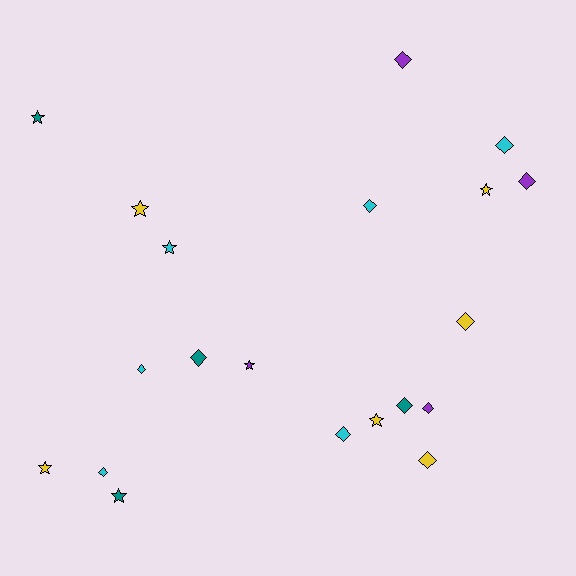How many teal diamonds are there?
There are 2 teal diamonds.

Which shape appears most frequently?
Diamond, with 12 objects.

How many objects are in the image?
There are 20 objects.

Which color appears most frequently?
Cyan, with 6 objects.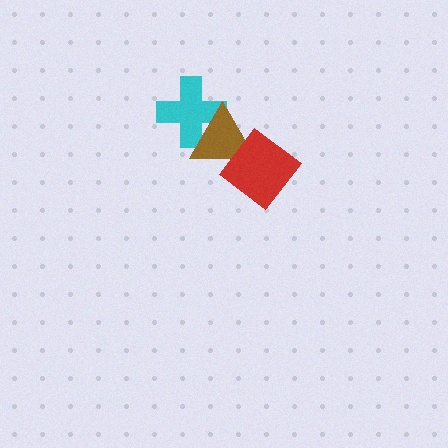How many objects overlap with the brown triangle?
2 objects overlap with the brown triangle.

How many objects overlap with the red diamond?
1 object overlaps with the red diamond.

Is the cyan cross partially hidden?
Yes, it is partially covered by another shape.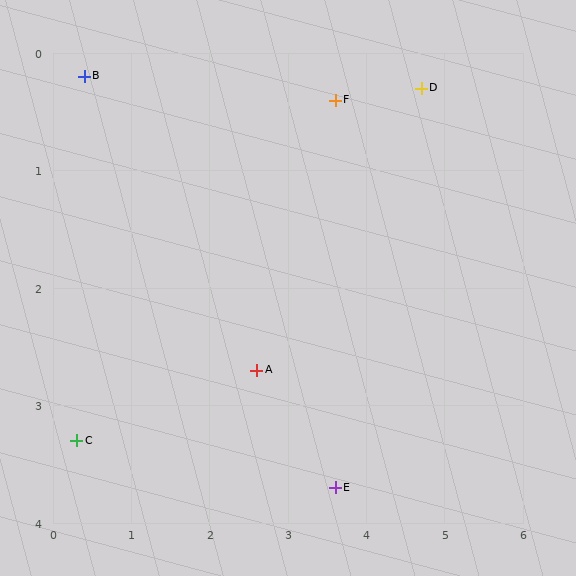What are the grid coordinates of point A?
Point A is at approximately (2.6, 2.7).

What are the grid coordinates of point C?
Point C is at approximately (0.3, 3.3).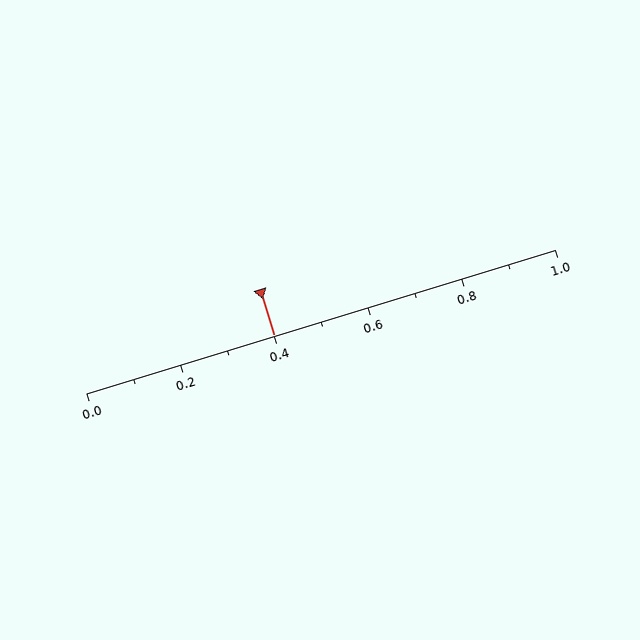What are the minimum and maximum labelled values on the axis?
The axis runs from 0.0 to 1.0.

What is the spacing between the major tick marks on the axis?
The major ticks are spaced 0.2 apart.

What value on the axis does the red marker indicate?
The marker indicates approximately 0.4.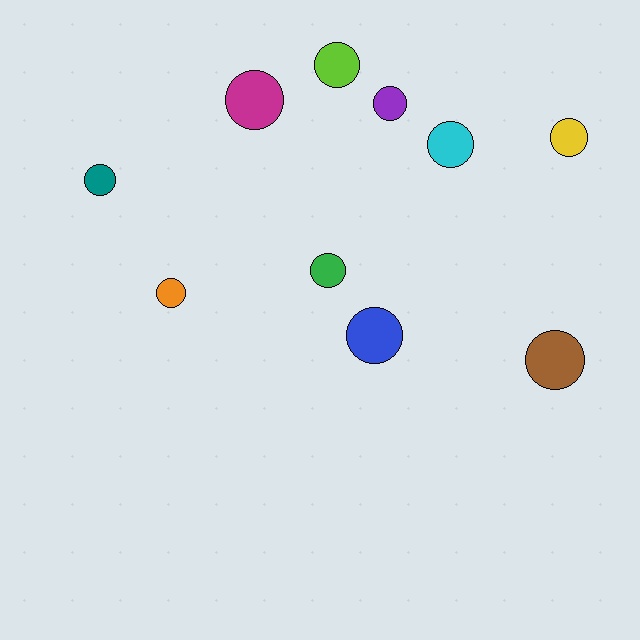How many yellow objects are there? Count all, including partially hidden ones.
There is 1 yellow object.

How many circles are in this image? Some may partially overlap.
There are 10 circles.